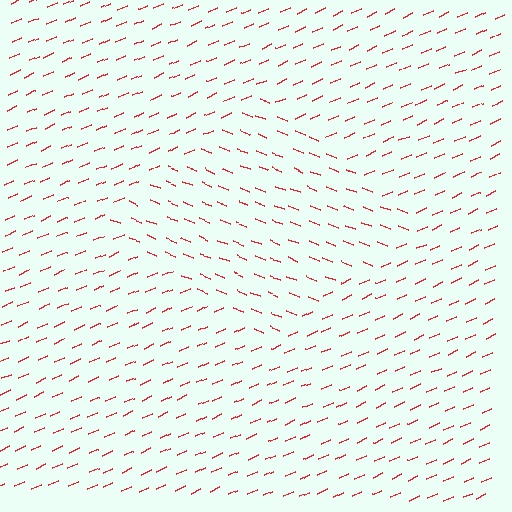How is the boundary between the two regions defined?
The boundary is defined purely by a change in line orientation (approximately 45 degrees difference). All lines are the same color and thickness.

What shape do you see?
I see a diamond.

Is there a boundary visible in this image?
Yes, there is a texture boundary formed by a change in line orientation.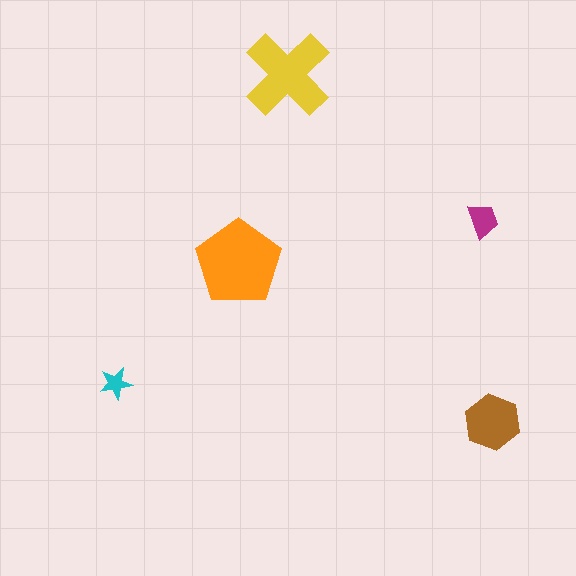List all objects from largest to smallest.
The orange pentagon, the yellow cross, the brown hexagon, the magenta trapezoid, the cyan star.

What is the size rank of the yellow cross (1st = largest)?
2nd.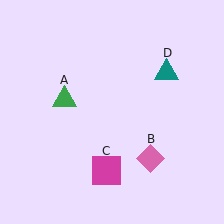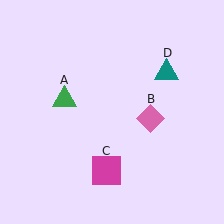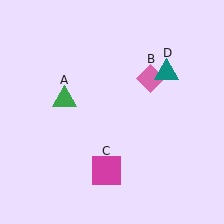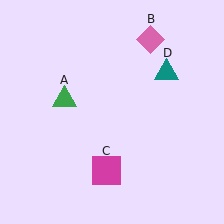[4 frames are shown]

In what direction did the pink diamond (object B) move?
The pink diamond (object B) moved up.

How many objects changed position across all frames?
1 object changed position: pink diamond (object B).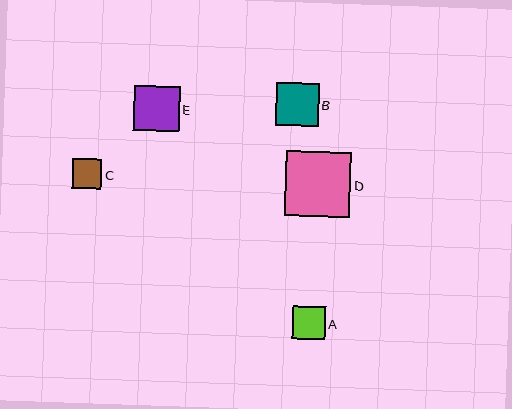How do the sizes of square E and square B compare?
Square E and square B are approximately the same size.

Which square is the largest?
Square D is the largest with a size of approximately 65 pixels.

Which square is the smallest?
Square C is the smallest with a size of approximately 29 pixels.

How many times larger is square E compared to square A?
Square E is approximately 1.4 times the size of square A.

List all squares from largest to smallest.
From largest to smallest: D, E, B, A, C.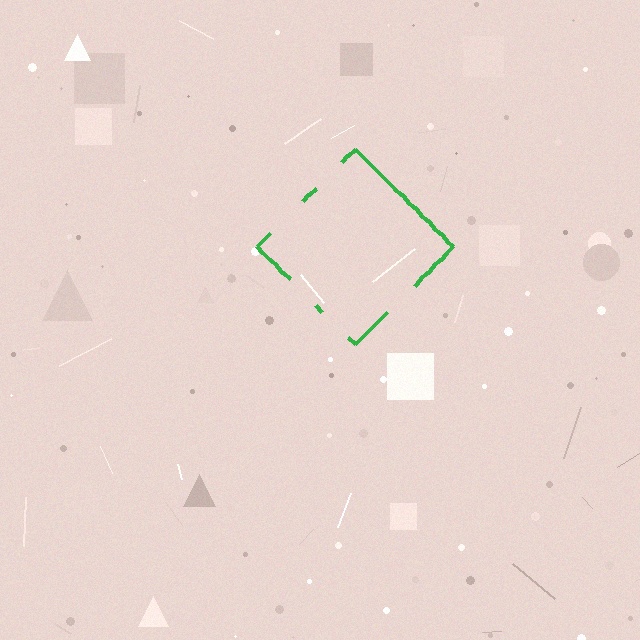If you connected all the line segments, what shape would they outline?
They would outline a diamond.